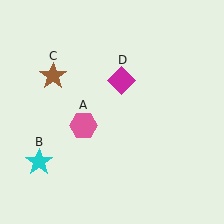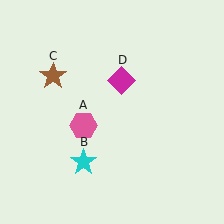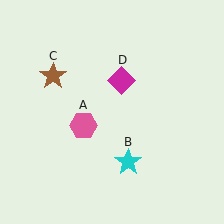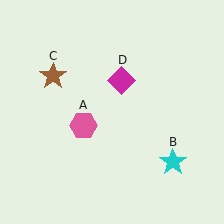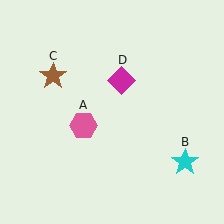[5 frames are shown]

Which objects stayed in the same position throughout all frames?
Pink hexagon (object A) and brown star (object C) and magenta diamond (object D) remained stationary.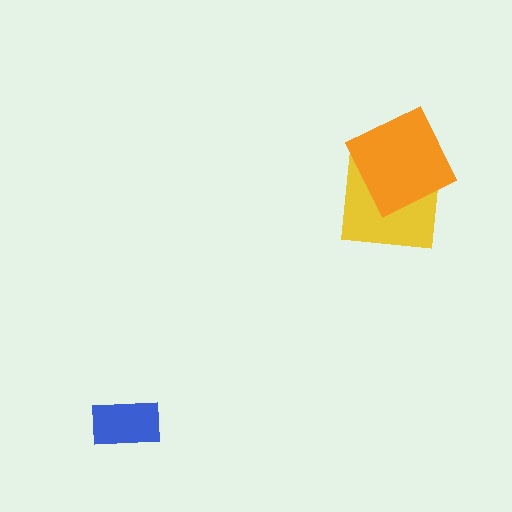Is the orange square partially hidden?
No, no other shape covers it.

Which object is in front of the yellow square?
The orange square is in front of the yellow square.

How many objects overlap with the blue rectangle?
0 objects overlap with the blue rectangle.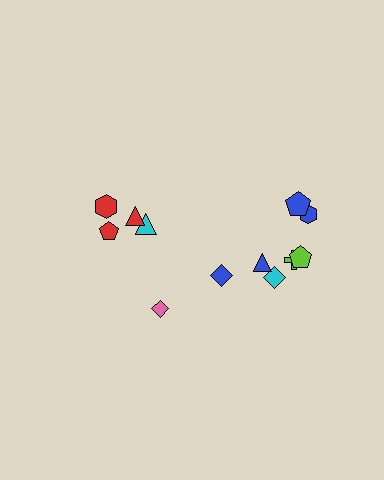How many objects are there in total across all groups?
There are 12 objects.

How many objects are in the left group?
There are 5 objects.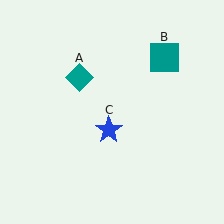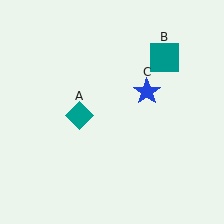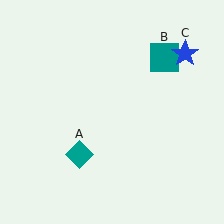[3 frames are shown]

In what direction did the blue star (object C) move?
The blue star (object C) moved up and to the right.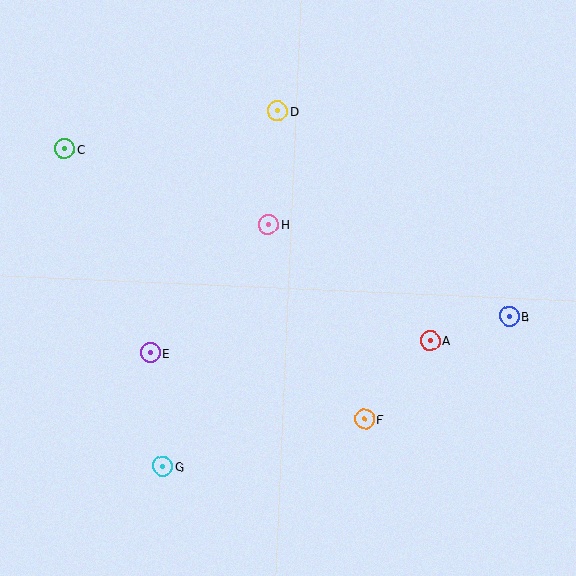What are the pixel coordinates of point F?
Point F is at (365, 419).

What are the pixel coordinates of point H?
Point H is at (269, 224).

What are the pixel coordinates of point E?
Point E is at (150, 353).